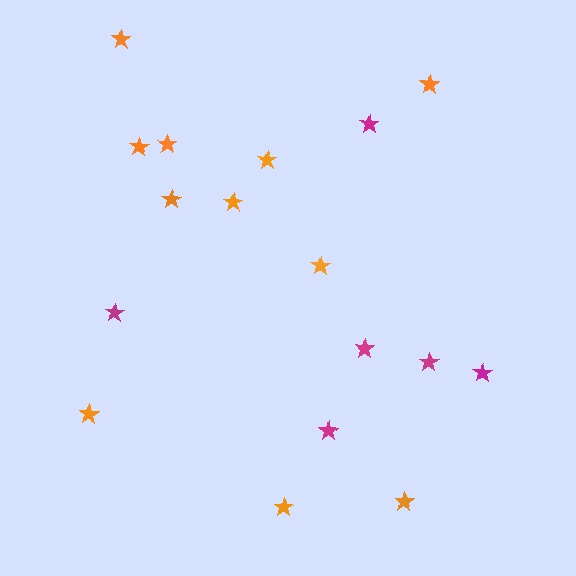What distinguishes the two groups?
There are 2 groups: one group of magenta stars (6) and one group of orange stars (11).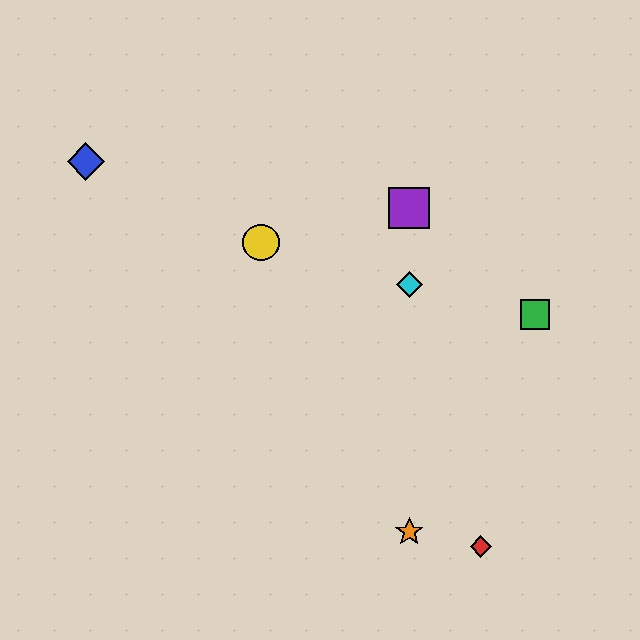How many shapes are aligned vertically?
3 shapes (the purple square, the orange star, the cyan diamond) are aligned vertically.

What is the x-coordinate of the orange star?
The orange star is at x≈409.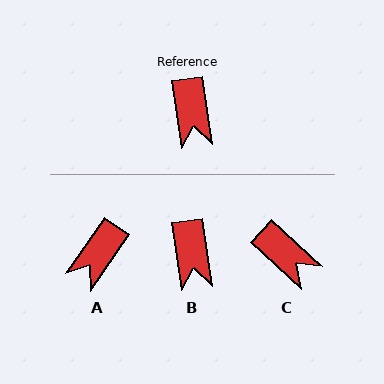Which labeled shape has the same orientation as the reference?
B.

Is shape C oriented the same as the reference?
No, it is off by about 39 degrees.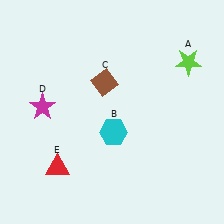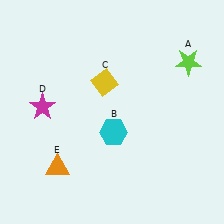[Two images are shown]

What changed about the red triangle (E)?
In Image 1, E is red. In Image 2, it changed to orange.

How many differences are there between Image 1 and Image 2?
There are 2 differences between the two images.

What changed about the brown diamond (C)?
In Image 1, C is brown. In Image 2, it changed to yellow.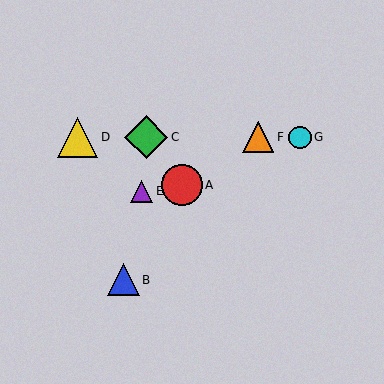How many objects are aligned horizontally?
4 objects (C, D, F, G) are aligned horizontally.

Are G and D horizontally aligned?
Yes, both are at y≈137.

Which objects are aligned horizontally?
Objects C, D, F, G are aligned horizontally.